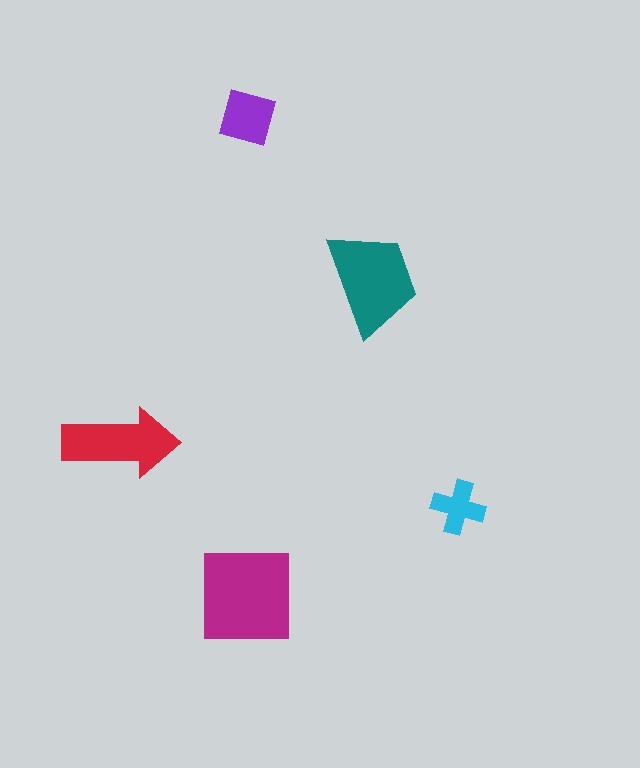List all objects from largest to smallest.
The magenta square, the teal trapezoid, the red arrow, the purple diamond, the cyan cross.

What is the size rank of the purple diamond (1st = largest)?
4th.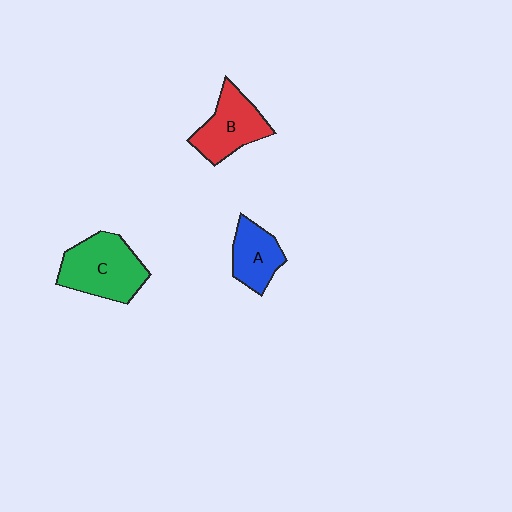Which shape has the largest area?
Shape C (green).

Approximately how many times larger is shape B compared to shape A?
Approximately 1.3 times.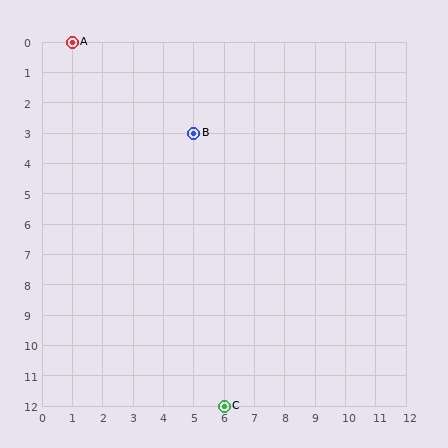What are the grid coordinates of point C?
Point C is at grid coordinates (6, 12).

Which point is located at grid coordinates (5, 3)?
Point B is at (5, 3).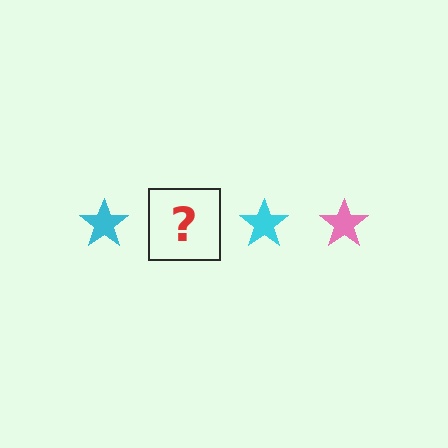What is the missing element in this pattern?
The missing element is a pink star.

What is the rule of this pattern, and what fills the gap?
The rule is that the pattern cycles through cyan, pink stars. The gap should be filled with a pink star.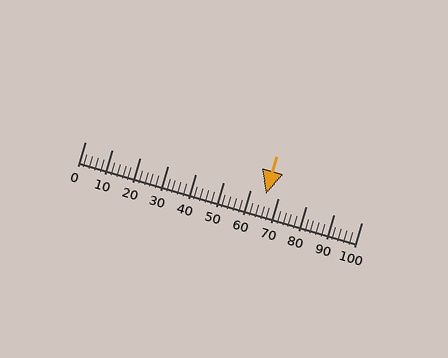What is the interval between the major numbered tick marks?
The major tick marks are spaced 10 units apart.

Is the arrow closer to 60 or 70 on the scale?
The arrow is closer to 70.